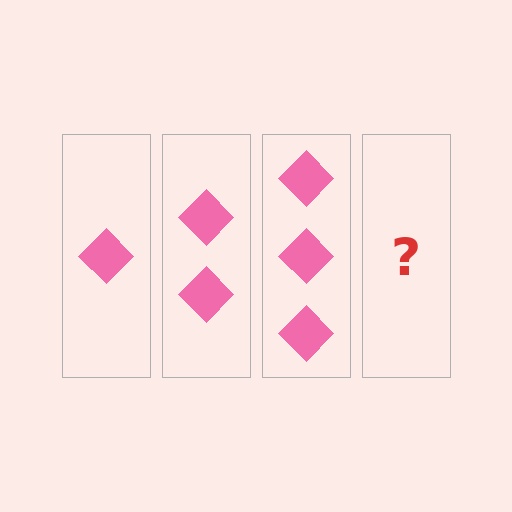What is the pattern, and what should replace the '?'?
The pattern is that each step adds one more diamond. The '?' should be 4 diamonds.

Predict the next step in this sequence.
The next step is 4 diamonds.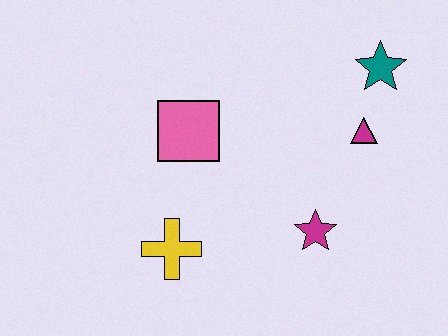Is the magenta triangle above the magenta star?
Yes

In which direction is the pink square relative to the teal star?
The pink square is to the left of the teal star.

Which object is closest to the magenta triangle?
The teal star is closest to the magenta triangle.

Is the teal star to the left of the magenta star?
No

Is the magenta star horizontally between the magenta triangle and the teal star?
No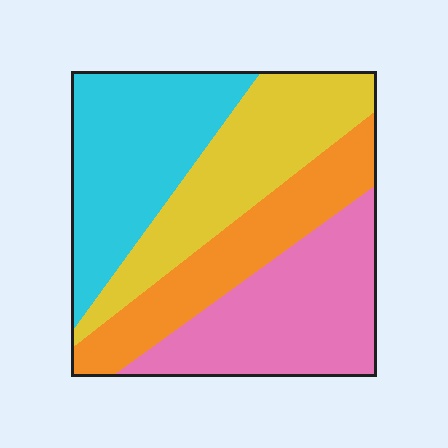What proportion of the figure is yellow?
Yellow covers roughly 25% of the figure.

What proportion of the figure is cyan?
Cyan takes up about one quarter (1/4) of the figure.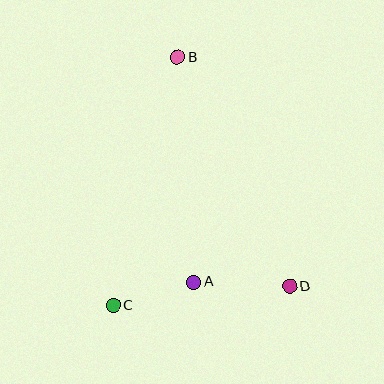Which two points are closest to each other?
Points A and C are closest to each other.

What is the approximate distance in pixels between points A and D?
The distance between A and D is approximately 96 pixels.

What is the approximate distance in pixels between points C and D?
The distance between C and D is approximately 177 pixels.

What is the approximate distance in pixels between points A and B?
The distance between A and B is approximately 225 pixels.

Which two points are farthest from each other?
Points B and C are farthest from each other.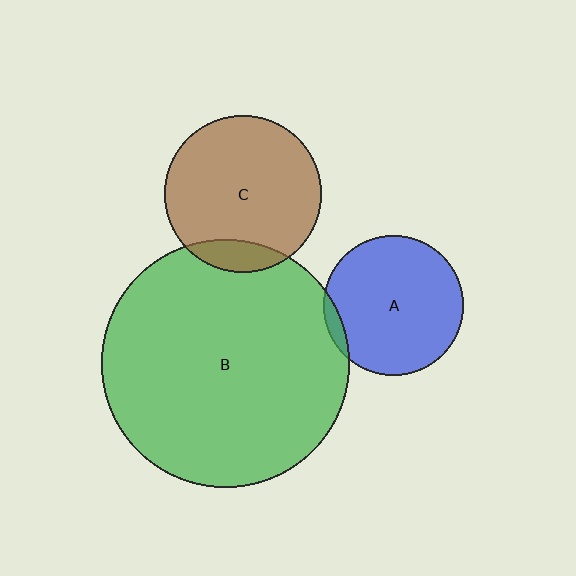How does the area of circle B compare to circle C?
Approximately 2.5 times.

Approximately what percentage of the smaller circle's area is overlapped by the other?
Approximately 10%.